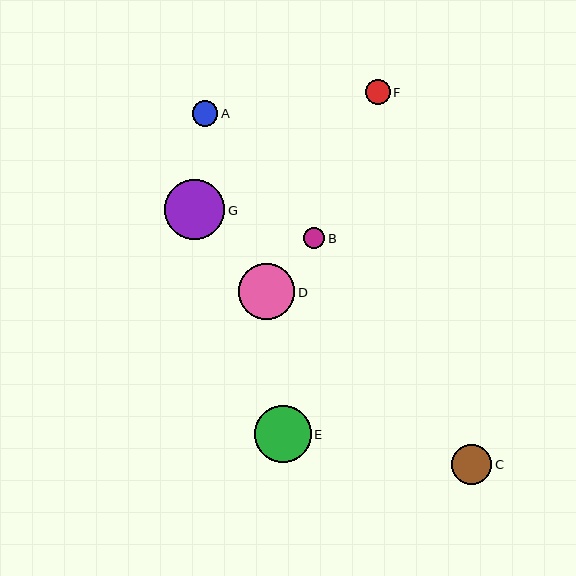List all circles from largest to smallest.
From largest to smallest: G, E, D, C, A, F, B.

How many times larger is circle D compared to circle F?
Circle D is approximately 2.2 times the size of circle F.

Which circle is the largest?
Circle G is the largest with a size of approximately 60 pixels.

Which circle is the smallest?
Circle B is the smallest with a size of approximately 22 pixels.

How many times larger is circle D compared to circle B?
Circle D is approximately 2.6 times the size of circle B.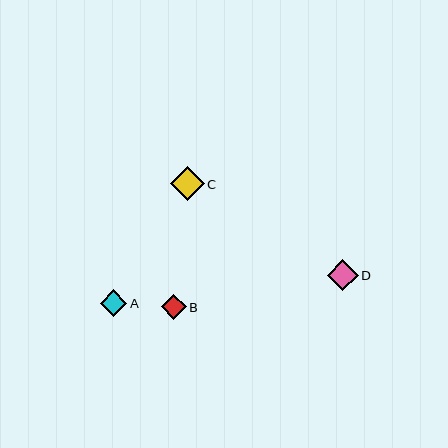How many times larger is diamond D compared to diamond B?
Diamond D is approximately 1.2 times the size of diamond B.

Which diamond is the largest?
Diamond C is the largest with a size of approximately 34 pixels.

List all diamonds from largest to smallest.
From largest to smallest: C, D, A, B.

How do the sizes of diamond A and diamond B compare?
Diamond A and diamond B are approximately the same size.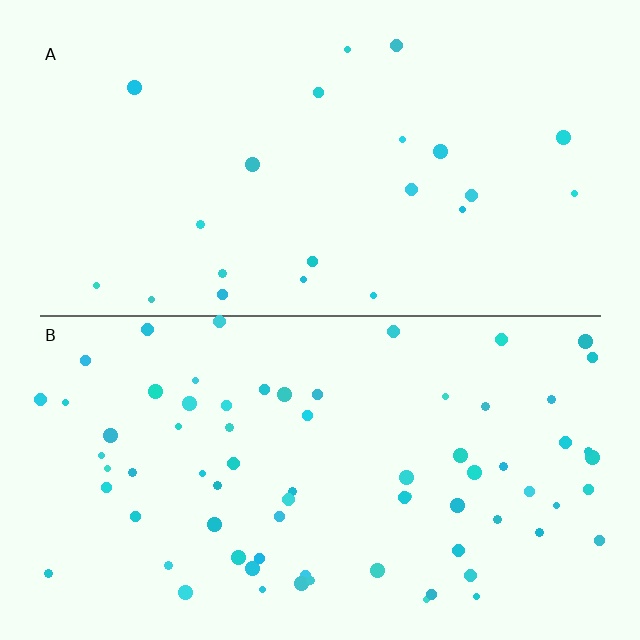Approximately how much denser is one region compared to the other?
Approximately 3.2× — region B over region A.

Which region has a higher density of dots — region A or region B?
B (the bottom).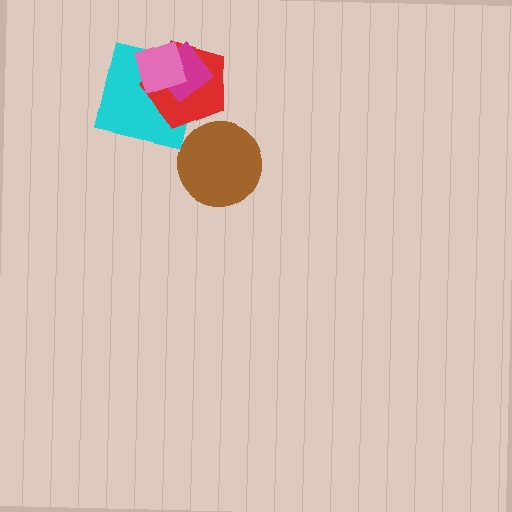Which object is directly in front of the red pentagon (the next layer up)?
The magenta diamond is directly in front of the red pentagon.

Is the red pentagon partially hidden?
Yes, it is partially covered by another shape.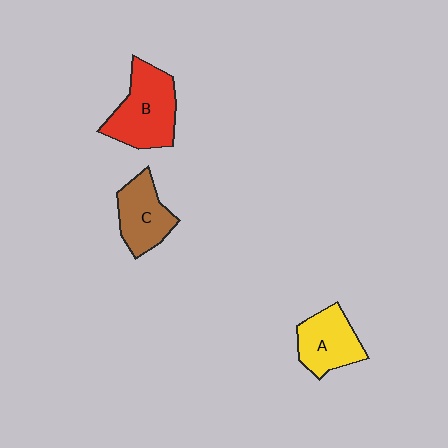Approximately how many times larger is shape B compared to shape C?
Approximately 1.4 times.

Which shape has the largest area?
Shape B (red).